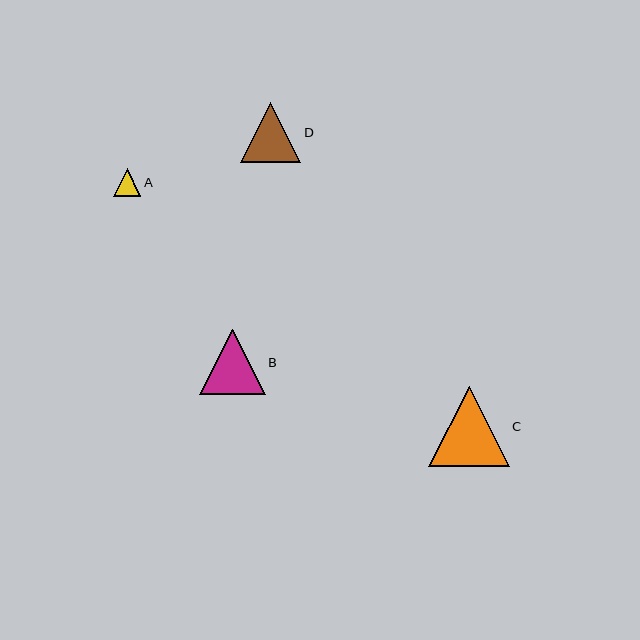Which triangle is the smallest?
Triangle A is the smallest with a size of approximately 28 pixels.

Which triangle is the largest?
Triangle C is the largest with a size of approximately 81 pixels.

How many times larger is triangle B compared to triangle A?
Triangle B is approximately 2.4 times the size of triangle A.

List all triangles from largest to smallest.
From largest to smallest: C, B, D, A.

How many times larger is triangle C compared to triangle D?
Triangle C is approximately 1.3 times the size of triangle D.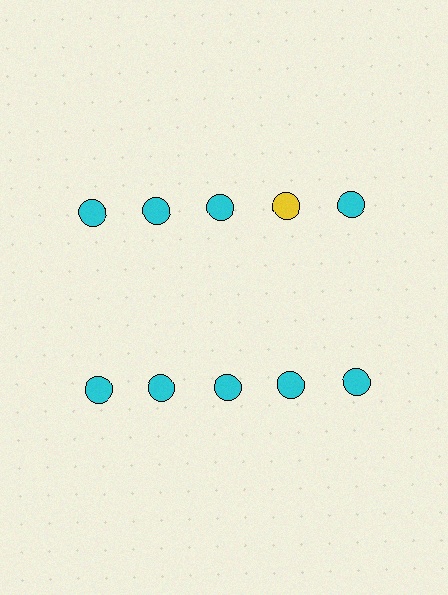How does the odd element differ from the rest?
It has a different color: yellow instead of cyan.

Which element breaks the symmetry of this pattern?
The yellow circle in the top row, second from right column breaks the symmetry. All other shapes are cyan circles.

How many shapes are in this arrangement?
There are 10 shapes arranged in a grid pattern.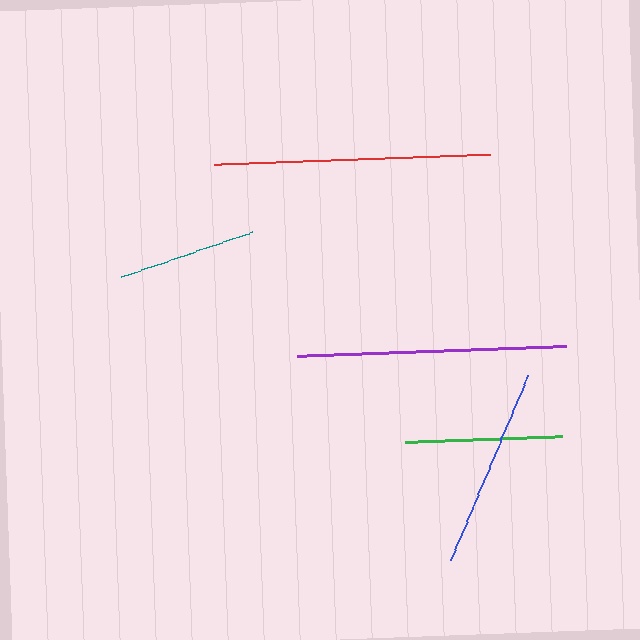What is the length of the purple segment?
The purple segment is approximately 269 pixels long.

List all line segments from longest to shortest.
From longest to shortest: red, purple, blue, green, teal.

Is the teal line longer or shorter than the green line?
The green line is longer than the teal line.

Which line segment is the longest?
The red line is the longest at approximately 277 pixels.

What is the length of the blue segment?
The blue segment is approximately 200 pixels long.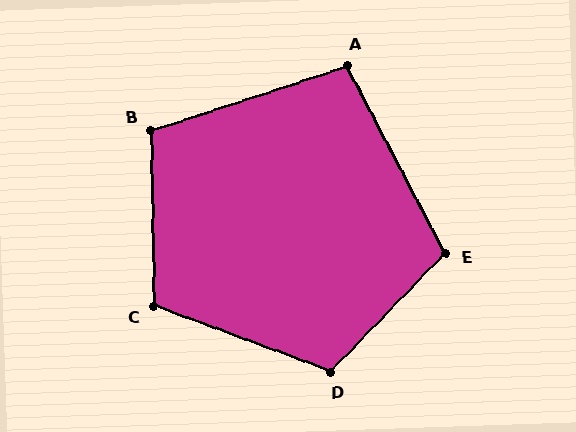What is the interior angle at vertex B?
Approximately 107 degrees (obtuse).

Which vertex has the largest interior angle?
D, at approximately 113 degrees.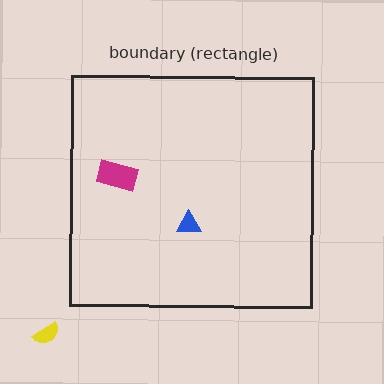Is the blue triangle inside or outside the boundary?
Inside.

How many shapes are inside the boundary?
2 inside, 1 outside.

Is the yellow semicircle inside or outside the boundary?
Outside.